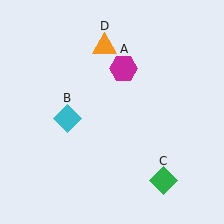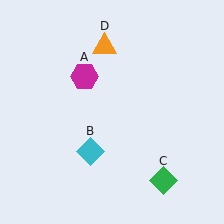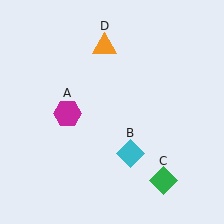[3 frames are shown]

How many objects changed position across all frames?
2 objects changed position: magenta hexagon (object A), cyan diamond (object B).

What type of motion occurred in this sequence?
The magenta hexagon (object A), cyan diamond (object B) rotated counterclockwise around the center of the scene.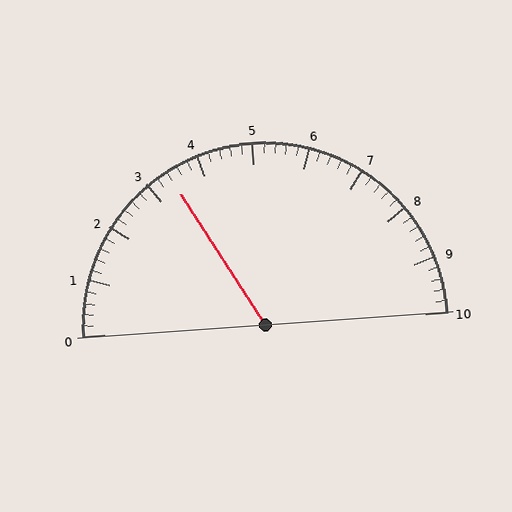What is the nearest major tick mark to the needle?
The nearest major tick mark is 3.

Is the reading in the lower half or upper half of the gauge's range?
The reading is in the lower half of the range (0 to 10).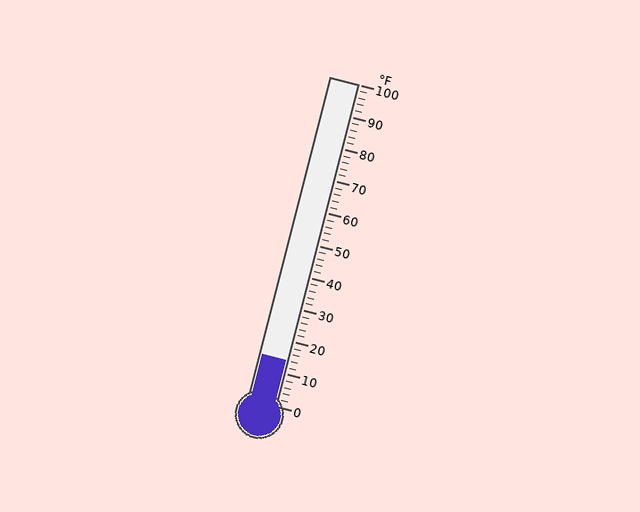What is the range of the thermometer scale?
The thermometer scale ranges from 0°F to 100°F.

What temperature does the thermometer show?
The thermometer shows approximately 14°F.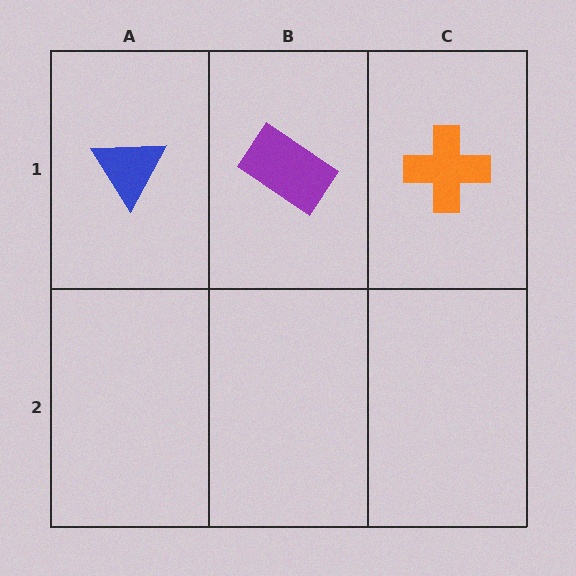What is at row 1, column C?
An orange cross.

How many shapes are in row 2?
0 shapes.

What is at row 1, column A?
A blue triangle.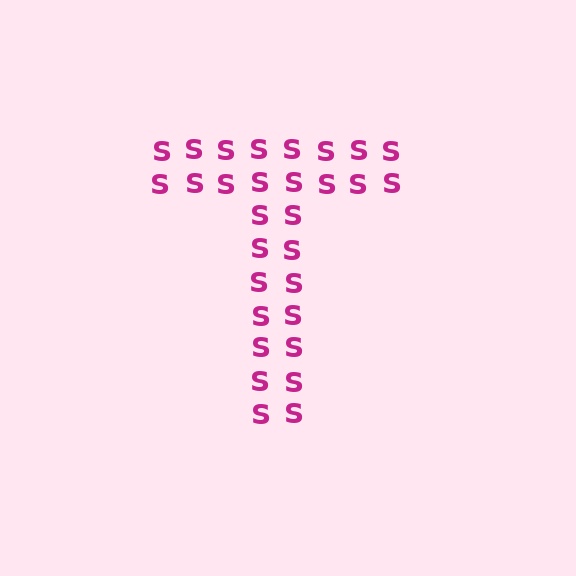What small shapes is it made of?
It is made of small letter S's.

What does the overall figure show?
The overall figure shows the letter T.